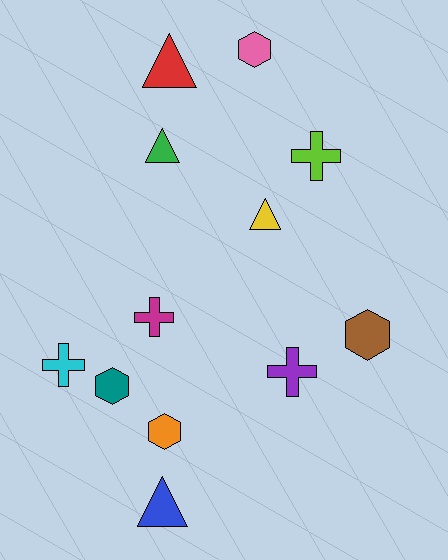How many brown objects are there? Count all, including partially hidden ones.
There is 1 brown object.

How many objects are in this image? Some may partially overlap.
There are 12 objects.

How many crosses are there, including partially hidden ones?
There are 4 crosses.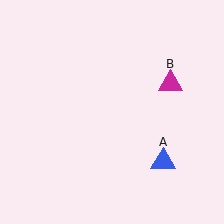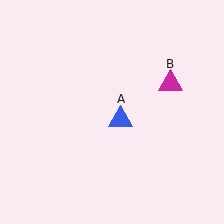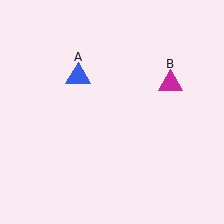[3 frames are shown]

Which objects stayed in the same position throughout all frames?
Magenta triangle (object B) remained stationary.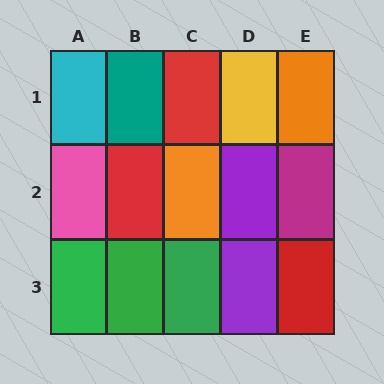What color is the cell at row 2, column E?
Magenta.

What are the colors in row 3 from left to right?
Green, green, green, purple, red.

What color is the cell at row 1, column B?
Teal.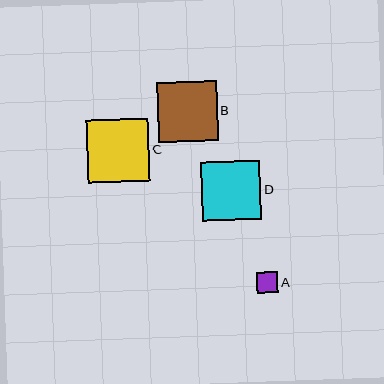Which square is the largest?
Square C is the largest with a size of approximately 63 pixels.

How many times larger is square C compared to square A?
Square C is approximately 3.0 times the size of square A.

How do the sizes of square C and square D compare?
Square C and square D are approximately the same size.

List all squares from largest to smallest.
From largest to smallest: C, B, D, A.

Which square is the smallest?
Square A is the smallest with a size of approximately 21 pixels.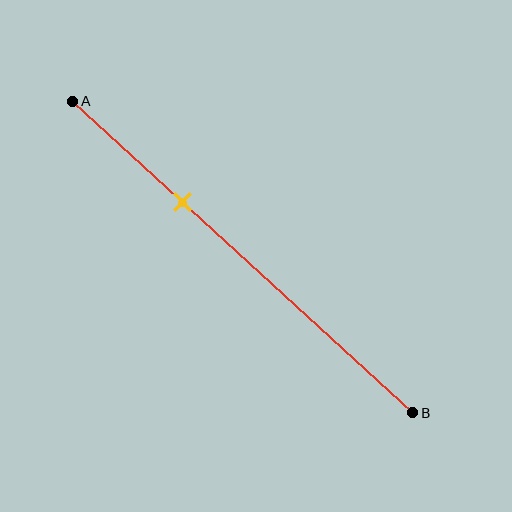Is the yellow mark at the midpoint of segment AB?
No, the mark is at about 30% from A, not at the 50% midpoint.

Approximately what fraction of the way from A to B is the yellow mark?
The yellow mark is approximately 30% of the way from A to B.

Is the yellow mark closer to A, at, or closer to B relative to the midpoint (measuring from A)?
The yellow mark is closer to point A than the midpoint of segment AB.